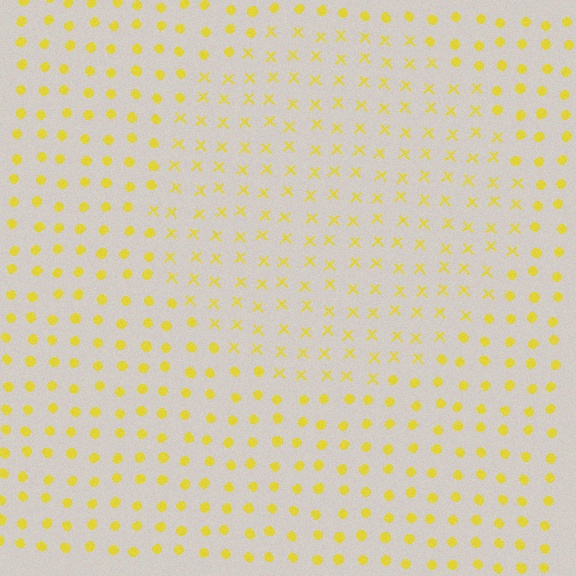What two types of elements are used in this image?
The image uses X marks inside the circle region and circles outside it.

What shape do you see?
I see a circle.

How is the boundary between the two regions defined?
The boundary is defined by a change in element shape: X marks inside vs. circles outside. All elements share the same color and spacing.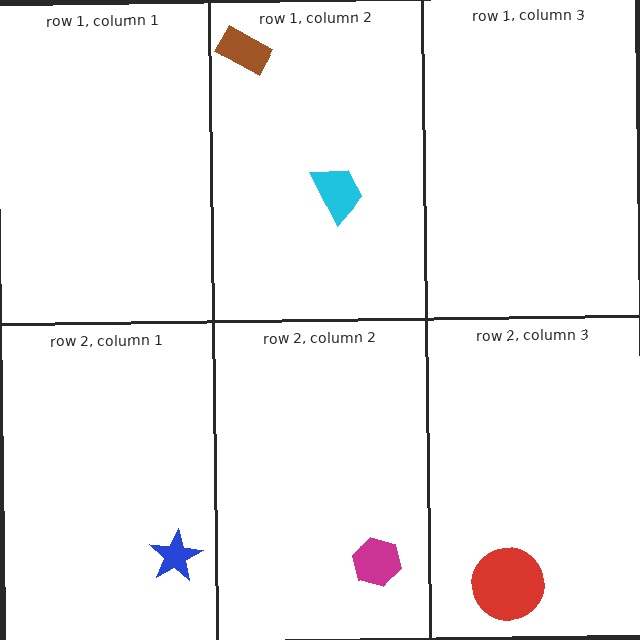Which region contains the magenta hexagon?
The row 2, column 2 region.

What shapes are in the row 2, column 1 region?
The blue star.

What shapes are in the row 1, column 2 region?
The cyan trapezoid, the brown rectangle.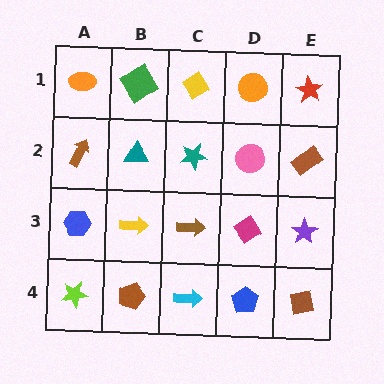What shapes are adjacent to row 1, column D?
A pink circle (row 2, column D), a yellow diamond (row 1, column C), a red star (row 1, column E).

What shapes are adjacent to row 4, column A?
A blue hexagon (row 3, column A), a brown pentagon (row 4, column B).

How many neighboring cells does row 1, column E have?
2.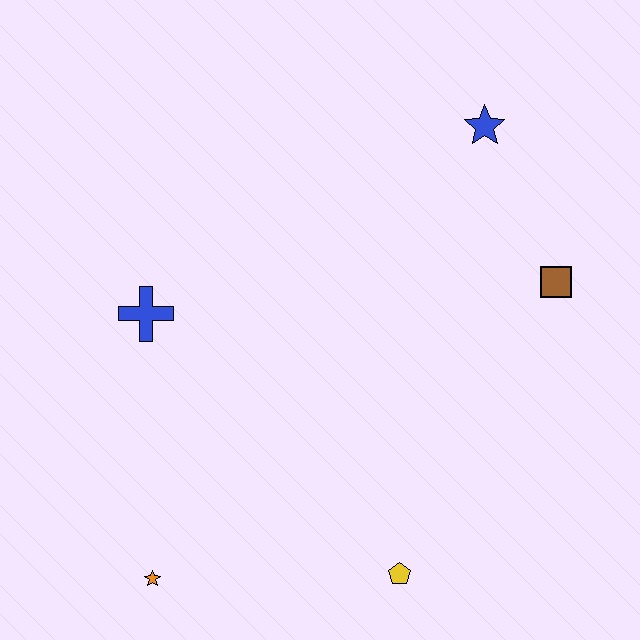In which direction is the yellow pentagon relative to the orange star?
The yellow pentagon is to the right of the orange star.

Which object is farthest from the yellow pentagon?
The blue star is farthest from the yellow pentagon.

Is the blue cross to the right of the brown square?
No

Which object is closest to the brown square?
The blue star is closest to the brown square.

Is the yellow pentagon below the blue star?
Yes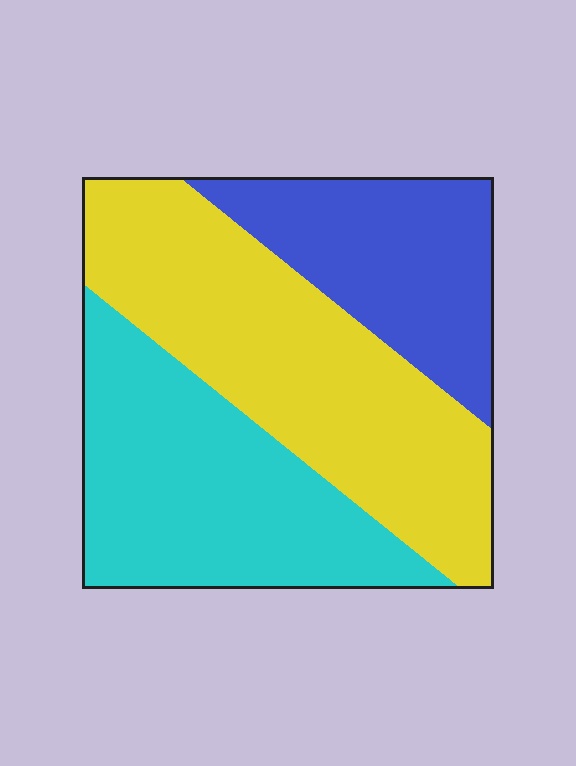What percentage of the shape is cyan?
Cyan takes up between a quarter and a half of the shape.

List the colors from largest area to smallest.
From largest to smallest: yellow, cyan, blue.